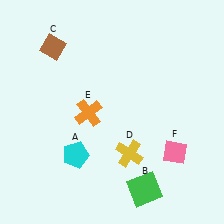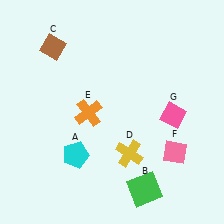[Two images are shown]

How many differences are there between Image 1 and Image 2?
There is 1 difference between the two images.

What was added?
A pink diamond (G) was added in Image 2.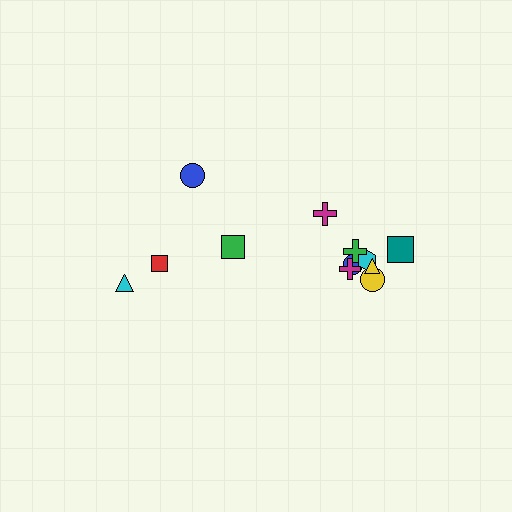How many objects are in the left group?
There are 4 objects.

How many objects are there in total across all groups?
There are 12 objects.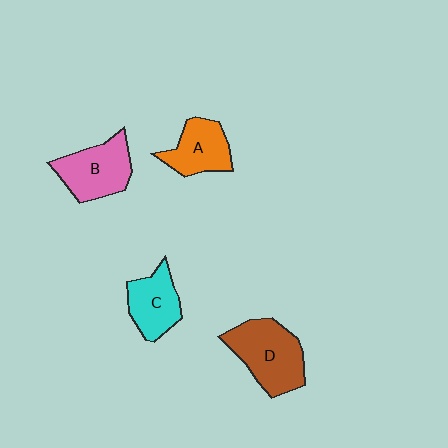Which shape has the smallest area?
Shape A (orange).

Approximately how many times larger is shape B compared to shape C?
Approximately 1.2 times.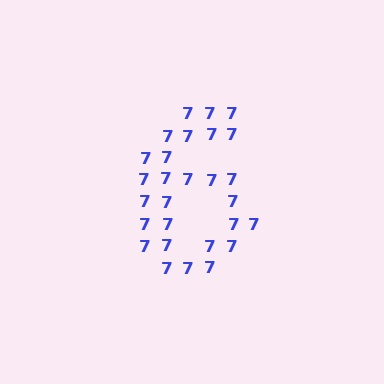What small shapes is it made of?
It is made of small digit 7's.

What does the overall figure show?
The overall figure shows the digit 6.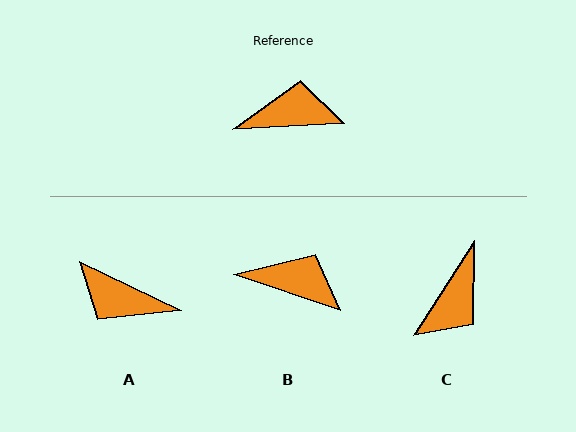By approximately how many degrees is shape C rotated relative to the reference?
Approximately 126 degrees clockwise.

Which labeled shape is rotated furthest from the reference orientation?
A, about 151 degrees away.